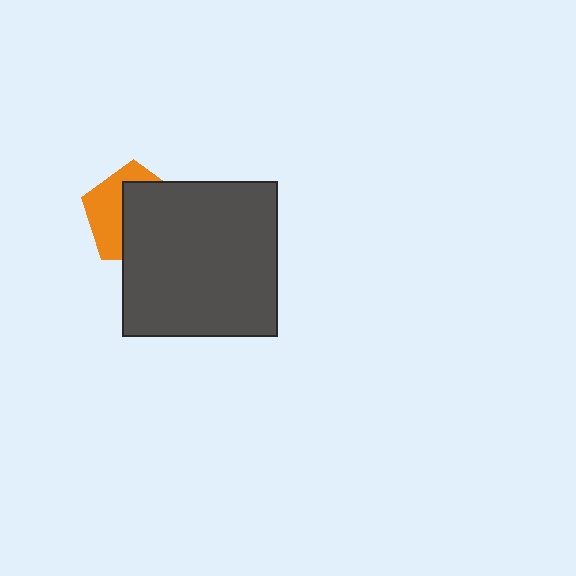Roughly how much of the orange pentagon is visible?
A small part of it is visible (roughly 42%).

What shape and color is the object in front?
The object in front is a dark gray square.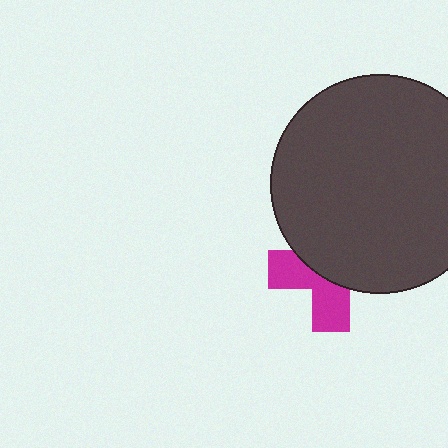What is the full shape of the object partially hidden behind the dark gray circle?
The partially hidden object is a magenta cross.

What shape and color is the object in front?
The object in front is a dark gray circle.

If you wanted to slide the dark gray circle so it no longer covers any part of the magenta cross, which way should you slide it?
Slide it up — that is the most direct way to separate the two shapes.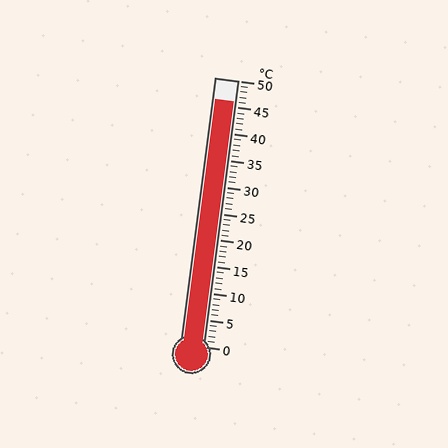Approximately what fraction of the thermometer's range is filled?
The thermometer is filled to approximately 90% of its range.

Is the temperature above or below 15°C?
The temperature is above 15°C.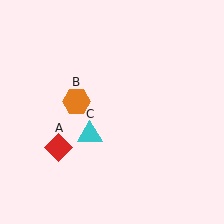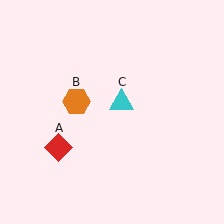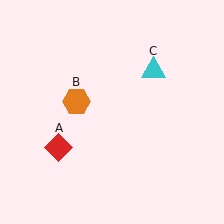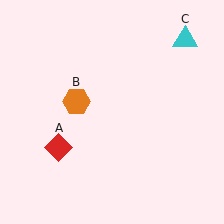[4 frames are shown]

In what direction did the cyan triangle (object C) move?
The cyan triangle (object C) moved up and to the right.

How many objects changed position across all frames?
1 object changed position: cyan triangle (object C).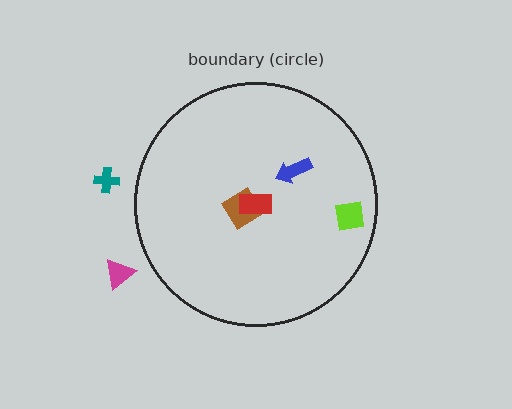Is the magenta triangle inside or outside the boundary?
Outside.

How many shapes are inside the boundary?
4 inside, 2 outside.